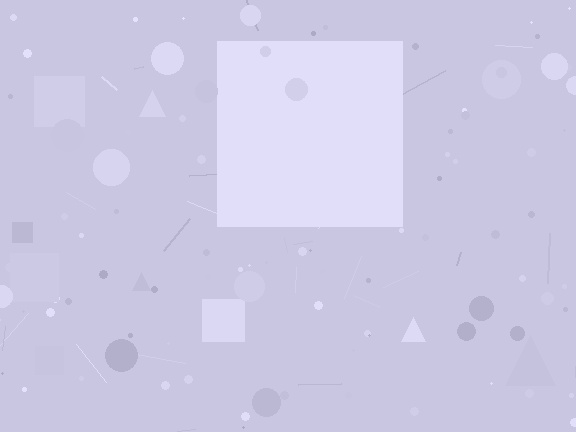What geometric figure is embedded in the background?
A square is embedded in the background.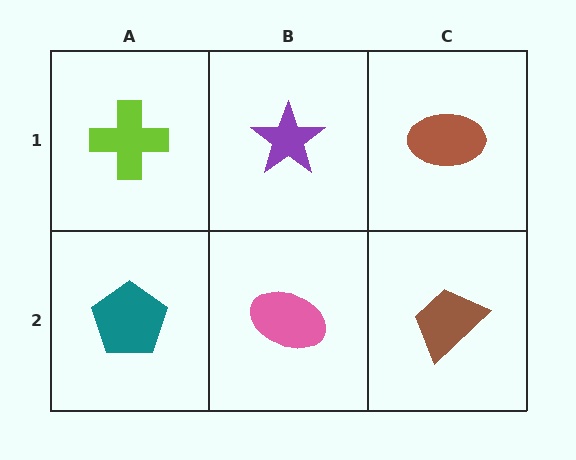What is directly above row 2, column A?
A lime cross.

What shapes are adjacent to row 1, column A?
A teal pentagon (row 2, column A), a purple star (row 1, column B).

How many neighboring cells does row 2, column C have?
2.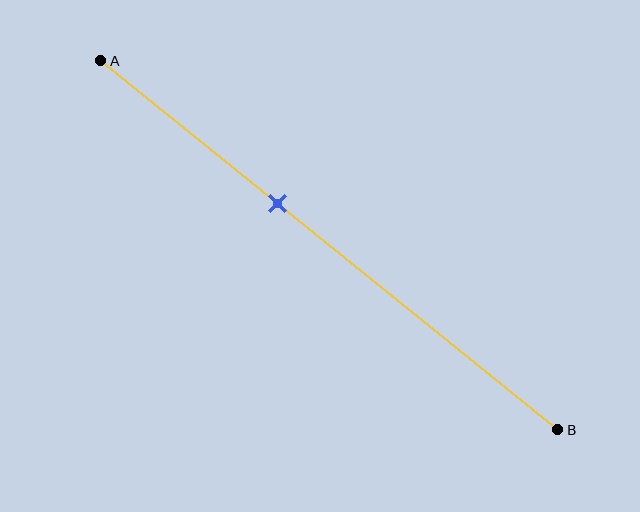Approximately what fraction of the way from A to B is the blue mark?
The blue mark is approximately 40% of the way from A to B.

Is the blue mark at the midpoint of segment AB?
No, the mark is at about 40% from A, not at the 50% midpoint.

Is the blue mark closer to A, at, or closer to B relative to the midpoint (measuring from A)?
The blue mark is closer to point A than the midpoint of segment AB.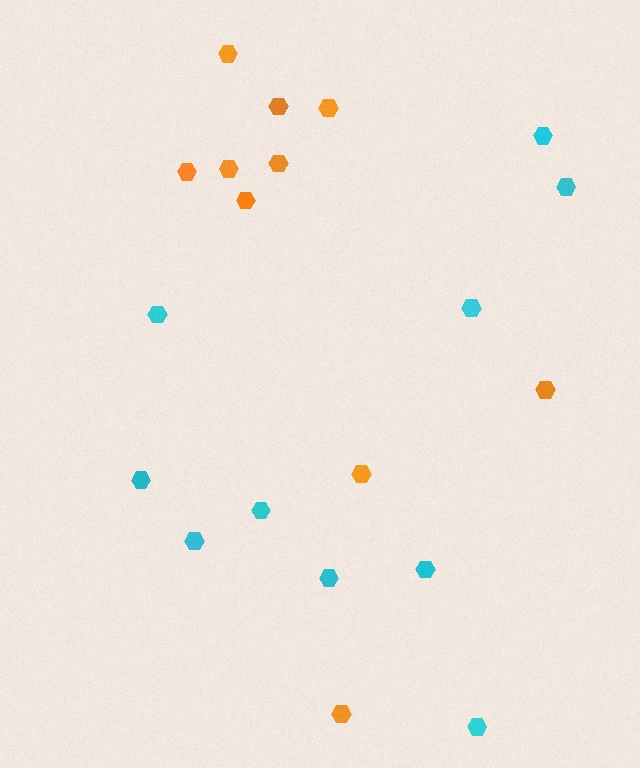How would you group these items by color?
There are 2 groups: one group of cyan hexagons (10) and one group of orange hexagons (10).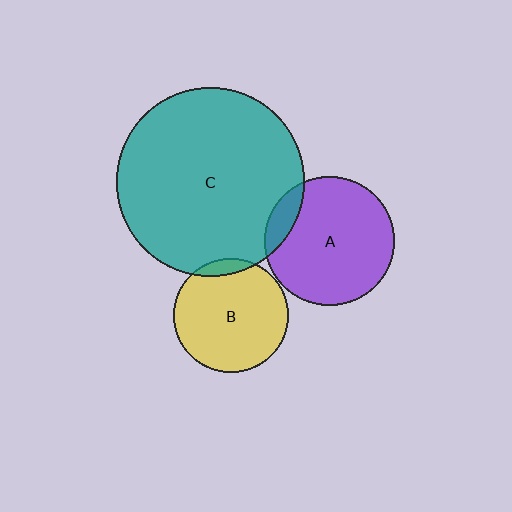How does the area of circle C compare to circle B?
Approximately 2.7 times.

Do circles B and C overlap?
Yes.